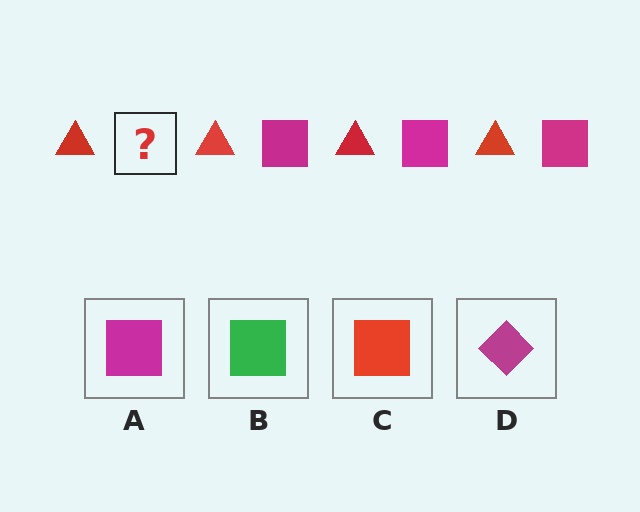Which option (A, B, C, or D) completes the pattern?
A.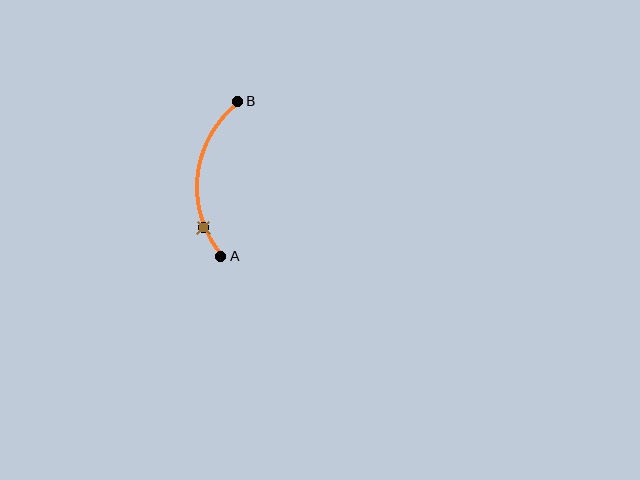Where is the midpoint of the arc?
The arc midpoint is the point on the curve farthest from the straight line joining A and B. It sits to the left of that line.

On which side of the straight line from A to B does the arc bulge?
The arc bulges to the left of the straight line connecting A and B.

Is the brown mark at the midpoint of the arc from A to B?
No. The brown mark lies on the arc but is closer to endpoint A. The arc midpoint would be at the point on the curve equidistant along the arc from both A and B.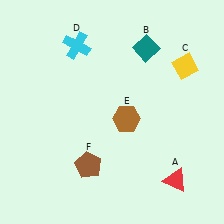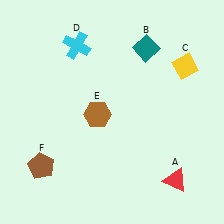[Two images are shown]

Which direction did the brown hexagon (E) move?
The brown hexagon (E) moved left.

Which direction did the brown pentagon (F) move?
The brown pentagon (F) moved left.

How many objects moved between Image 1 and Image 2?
2 objects moved between the two images.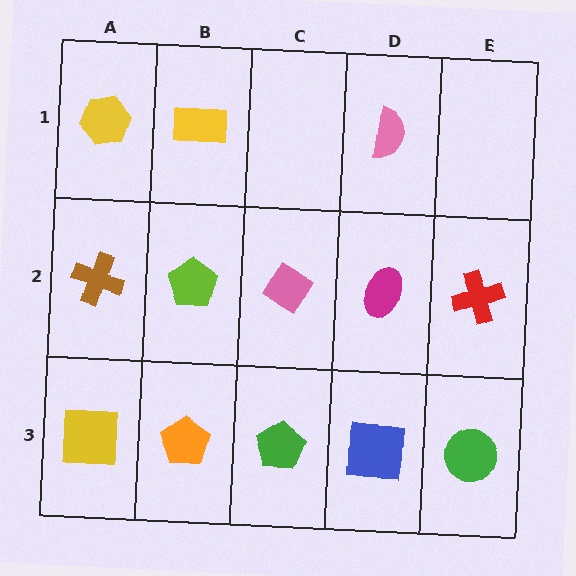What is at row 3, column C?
A green pentagon.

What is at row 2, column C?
A pink diamond.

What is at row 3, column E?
A green circle.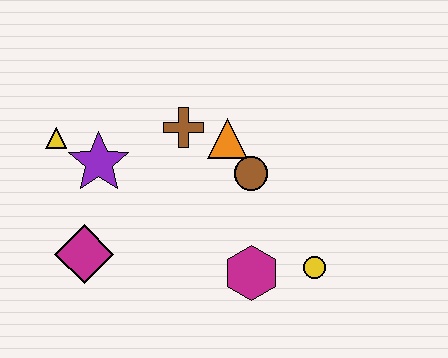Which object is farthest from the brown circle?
The yellow triangle is farthest from the brown circle.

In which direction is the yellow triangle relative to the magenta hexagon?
The yellow triangle is to the left of the magenta hexagon.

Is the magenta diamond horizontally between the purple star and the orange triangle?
No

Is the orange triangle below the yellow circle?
No